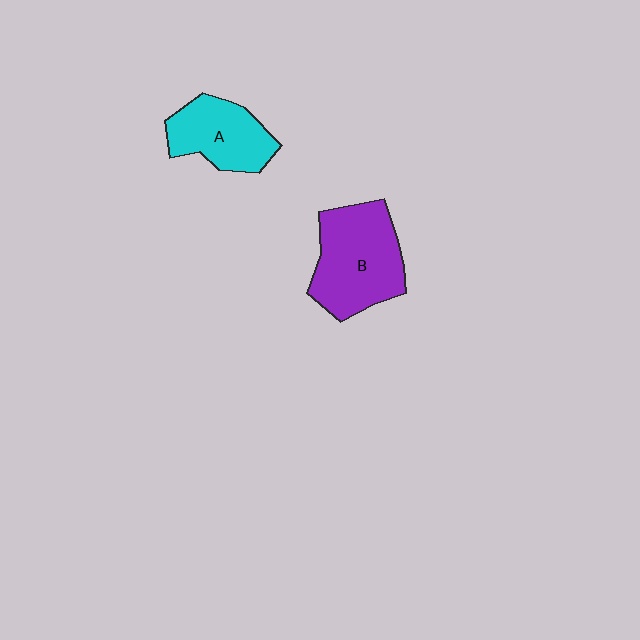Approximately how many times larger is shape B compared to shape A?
Approximately 1.4 times.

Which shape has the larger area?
Shape B (purple).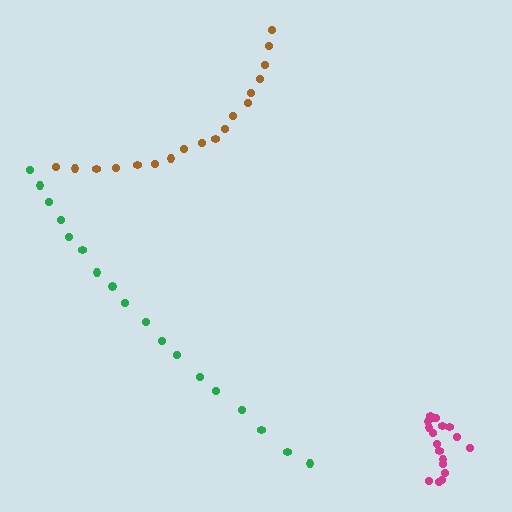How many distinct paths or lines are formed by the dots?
There are 3 distinct paths.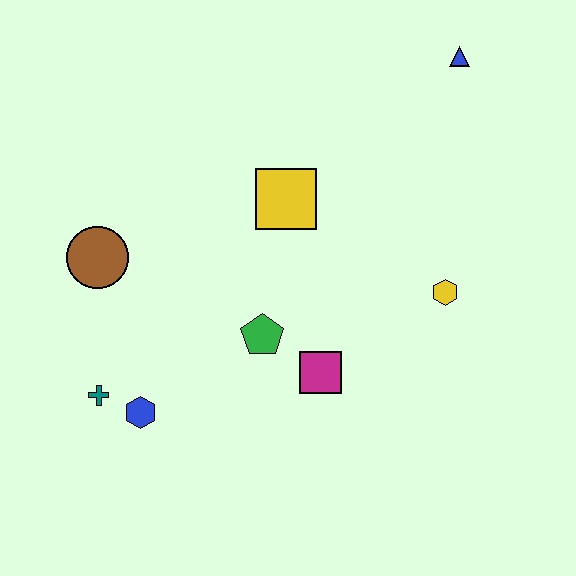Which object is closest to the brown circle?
The teal cross is closest to the brown circle.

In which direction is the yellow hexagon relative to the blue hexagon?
The yellow hexagon is to the right of the blue hexagon.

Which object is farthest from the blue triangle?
The teal cross is farthest from the blue triangle.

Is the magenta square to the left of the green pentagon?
No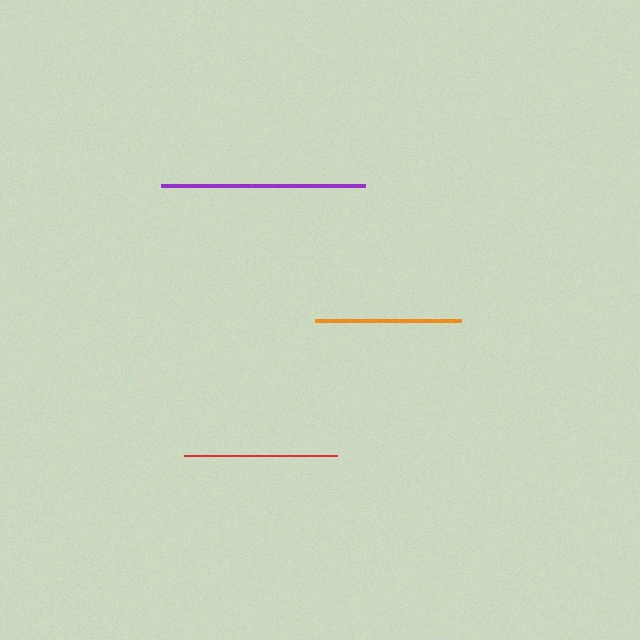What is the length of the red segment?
The red segment is approximately 153 pixels long.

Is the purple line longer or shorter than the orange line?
The purple line is longer than the orange line.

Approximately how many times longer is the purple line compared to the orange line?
The purple line is approximately 1.4 times the length of the orange line.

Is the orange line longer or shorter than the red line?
The red line is longer than the orange line.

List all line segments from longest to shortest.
From longest to shortest: purple, red, orange.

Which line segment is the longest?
The purple line is the longest at approximately 204 pixels.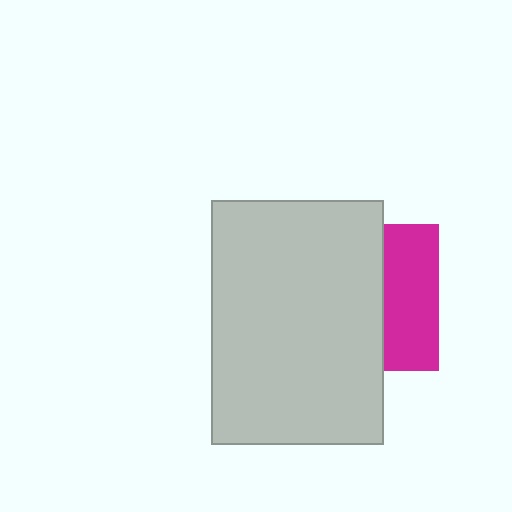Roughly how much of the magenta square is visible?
A small part of it is visible (roughly 38%).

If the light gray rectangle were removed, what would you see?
You would see the complete magenta square.